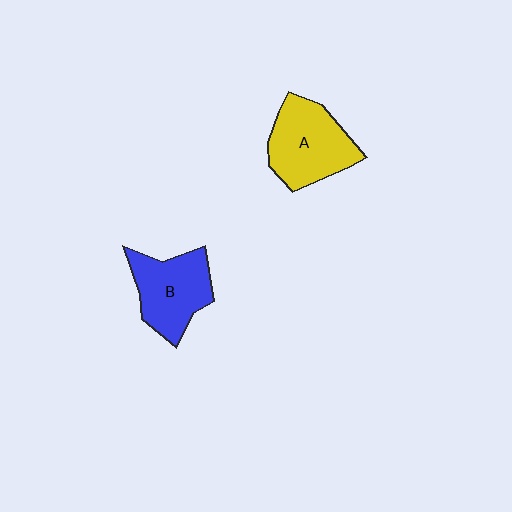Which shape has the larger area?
Shape A (yellow).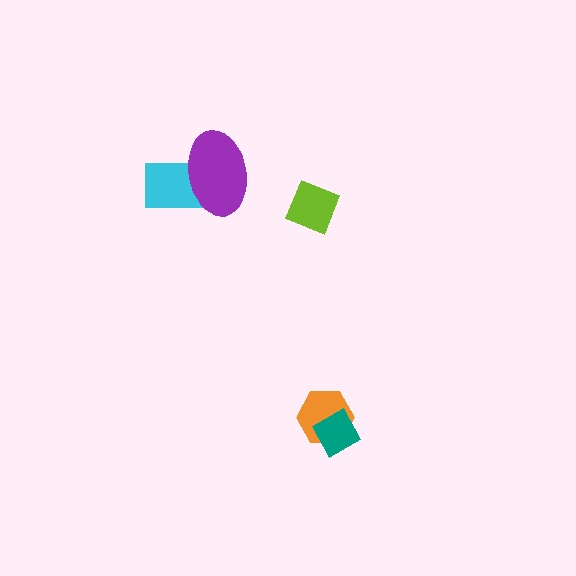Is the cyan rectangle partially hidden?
Yes, it is partially covered by another shape.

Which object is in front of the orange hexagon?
The teal diamond is in front of the orange hexagon.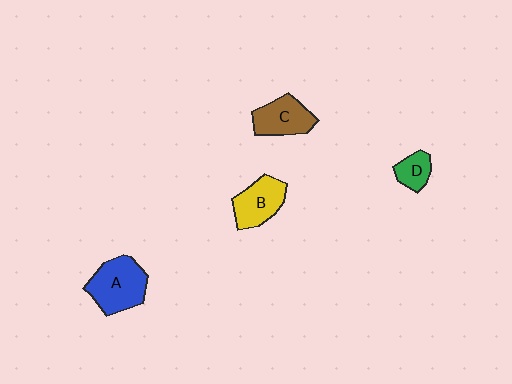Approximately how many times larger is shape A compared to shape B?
Approximately 1.3 times.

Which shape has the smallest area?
Shape D (green).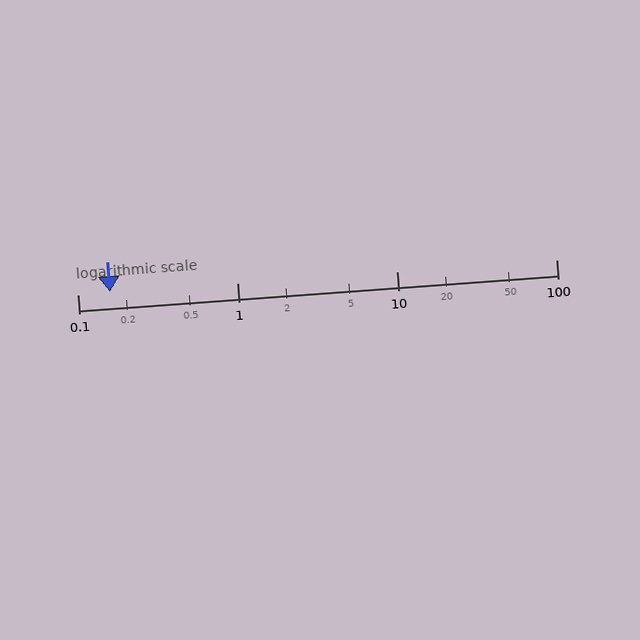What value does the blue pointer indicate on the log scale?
The pointer indicates approximately 0.16.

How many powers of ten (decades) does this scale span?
The scale spans 3 decades, from 0.1 to 100.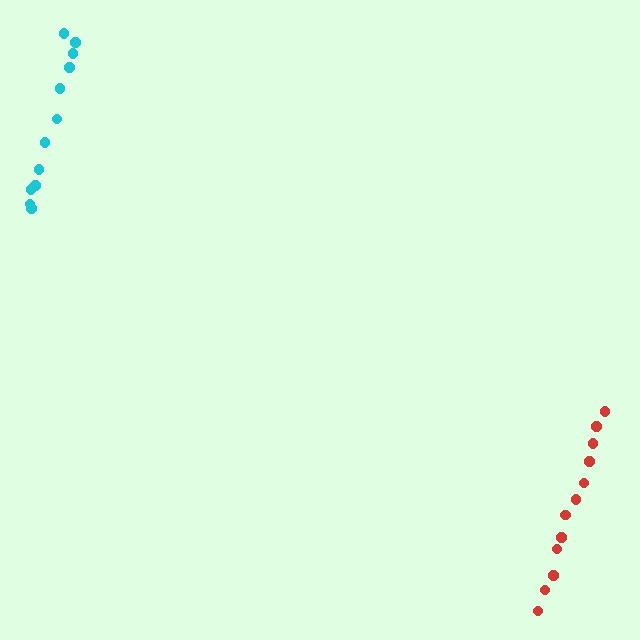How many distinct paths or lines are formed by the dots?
There are 2 distinct paths.